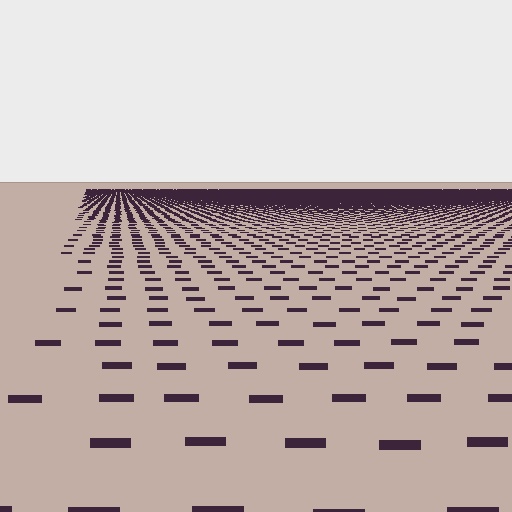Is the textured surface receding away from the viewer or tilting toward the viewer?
The surface is receding away from the viewer. Texture elements get smaller and denser toward the top.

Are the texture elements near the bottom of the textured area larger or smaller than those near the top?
Larger. Near the bottom, elements are closer to the viewer and appear at a bigger on-screen size.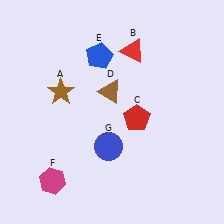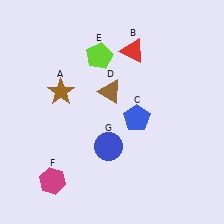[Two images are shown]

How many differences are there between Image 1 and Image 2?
There are 2 differences between the two images.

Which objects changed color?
C changed from red to blue. E changed from blue to lime.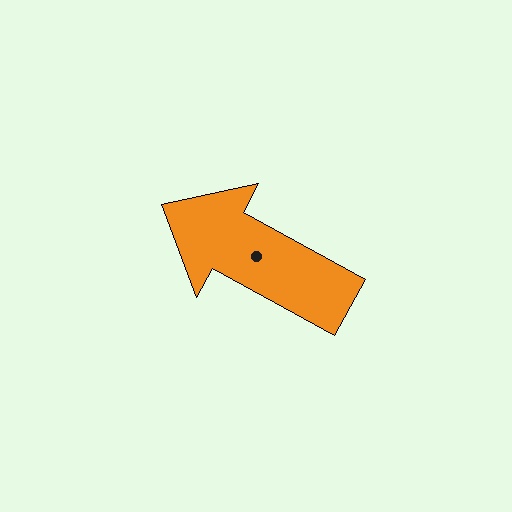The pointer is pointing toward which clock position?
Roughly 10 o'clock.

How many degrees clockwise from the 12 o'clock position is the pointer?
Approximately 299 degrees.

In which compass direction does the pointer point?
Northwest.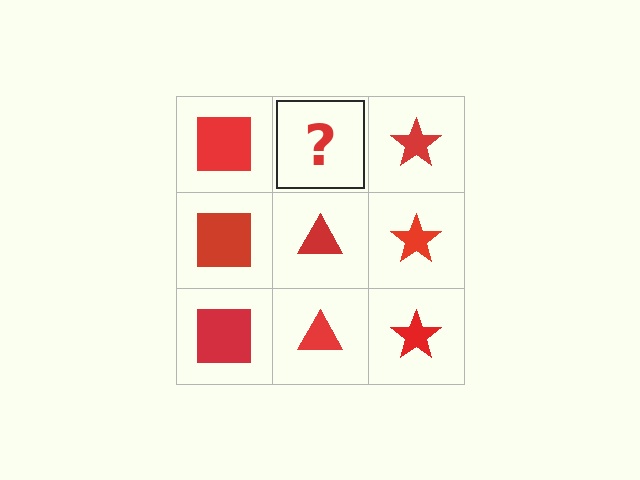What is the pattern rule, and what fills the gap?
The rule is that each column has a consistent shape. The gap should be filled with a red triangle.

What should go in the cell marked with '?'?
The missing cell should contain a red triangle.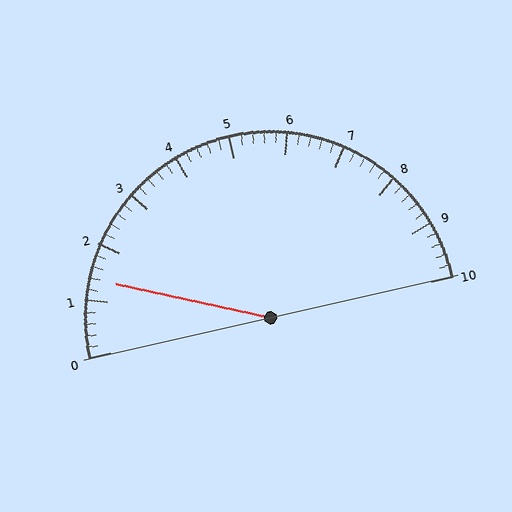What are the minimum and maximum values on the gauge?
The gauge ranges from 0 to 10.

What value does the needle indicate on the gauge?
The needle indicates approximately 1.4.